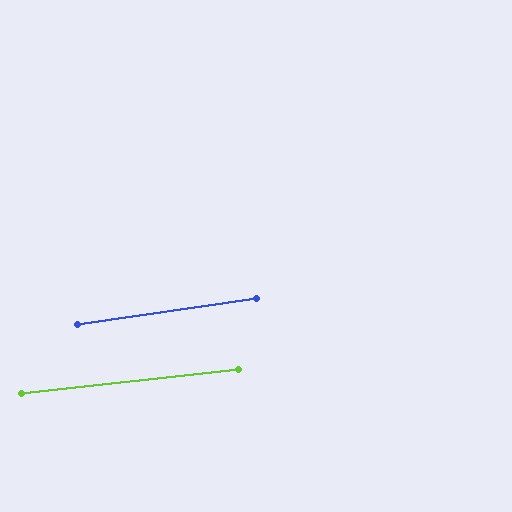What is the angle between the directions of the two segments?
Approximately 2 degrees.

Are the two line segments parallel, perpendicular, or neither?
Parallel — their directions differ by only 1.8°.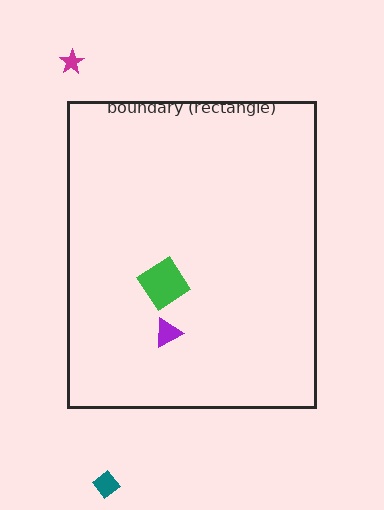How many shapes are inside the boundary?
2 inside, 2 outside.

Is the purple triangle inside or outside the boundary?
Inside.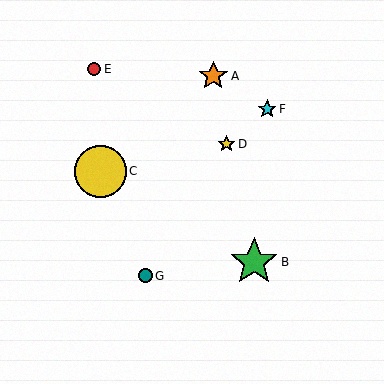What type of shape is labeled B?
Shape B is a green star.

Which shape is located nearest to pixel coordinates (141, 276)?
The teal circle (labeled G) at (145, 276) is nearest to that location.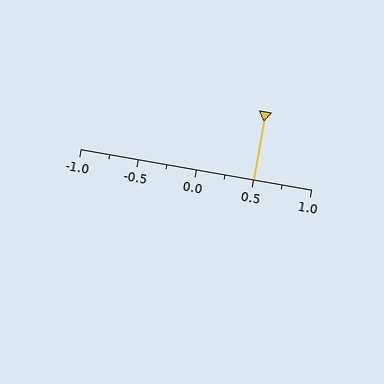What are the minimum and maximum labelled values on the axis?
The axis runs from -1.0 to 1.0.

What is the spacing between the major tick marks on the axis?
The major ticks are spaced 0.5 apart.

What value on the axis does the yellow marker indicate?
The marker indicates approximately 0.5.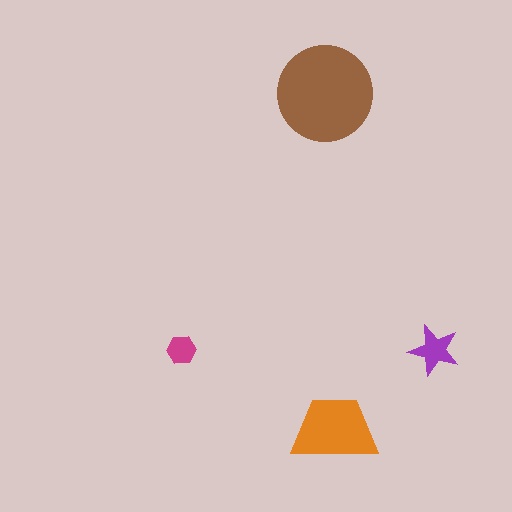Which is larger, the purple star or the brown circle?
The brown circle.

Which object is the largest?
The brown circle.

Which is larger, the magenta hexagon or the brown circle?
The brown circle.